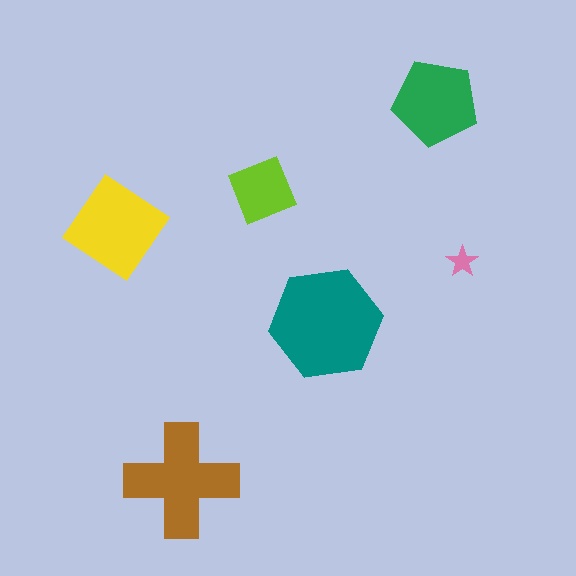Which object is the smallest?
The pink star.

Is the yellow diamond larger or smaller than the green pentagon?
Larger.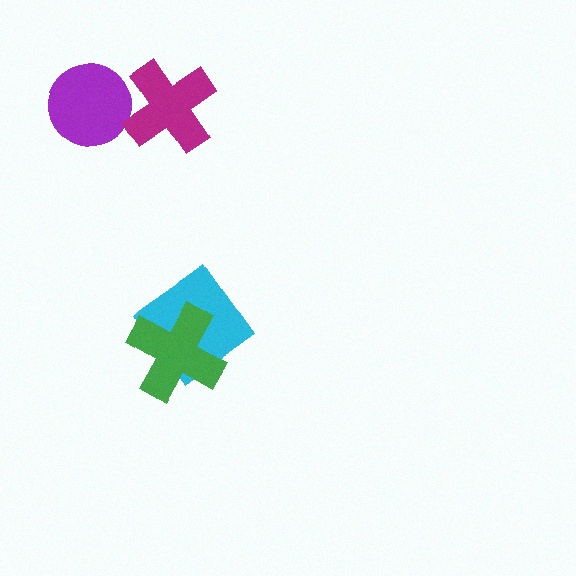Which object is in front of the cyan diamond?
The green cross is in front of the cyan diamond.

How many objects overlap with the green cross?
1 object overlaps with the green cross.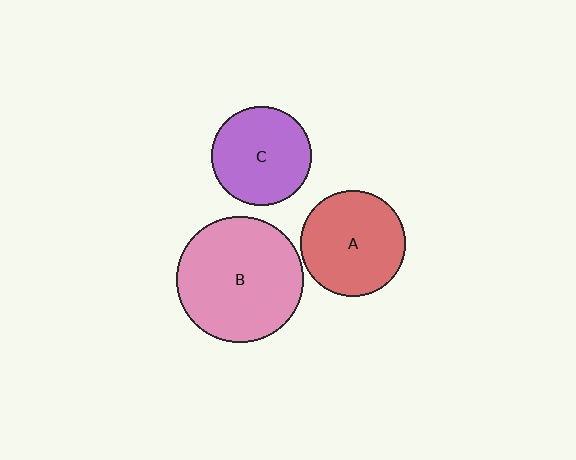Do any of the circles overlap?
No, none of the circles overlap.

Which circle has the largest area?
Circle B (pink).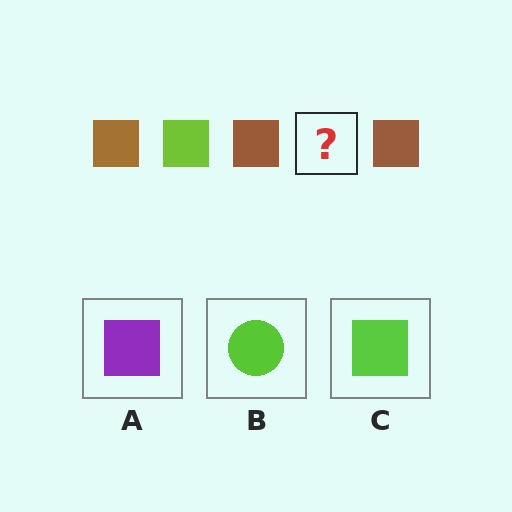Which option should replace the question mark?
Option C.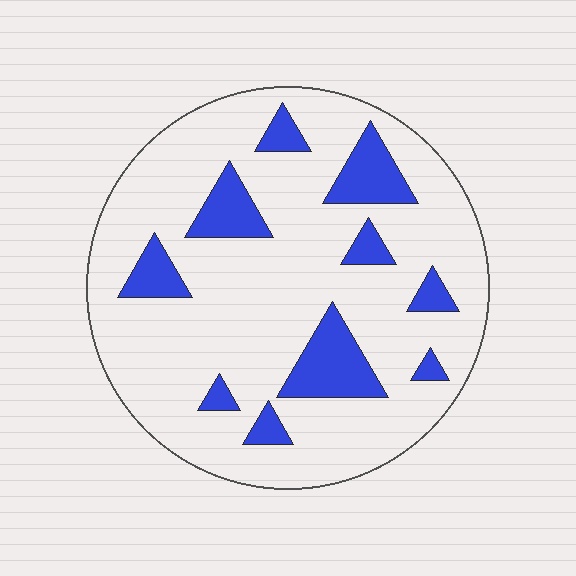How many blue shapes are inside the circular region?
10.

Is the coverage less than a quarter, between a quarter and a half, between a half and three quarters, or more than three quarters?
Less than a quarter.